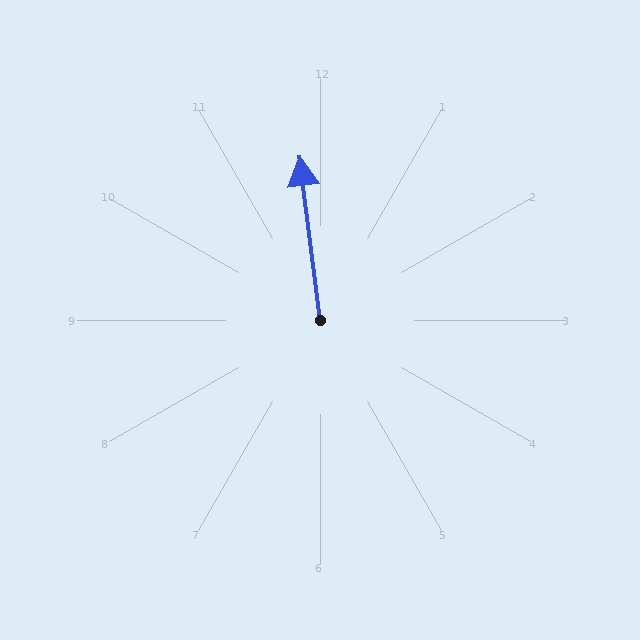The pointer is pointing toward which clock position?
Roughly 12 o'clock.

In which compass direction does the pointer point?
North.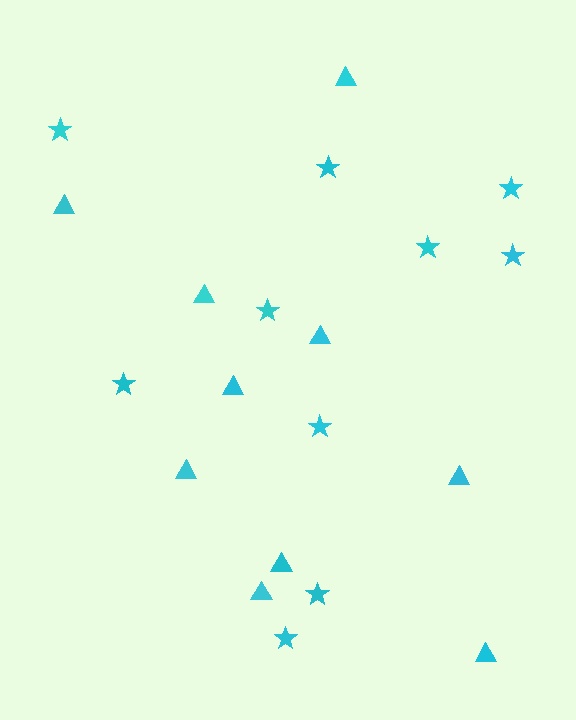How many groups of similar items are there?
There are 2 groups: one group of triangles (10) and one group of stars (10).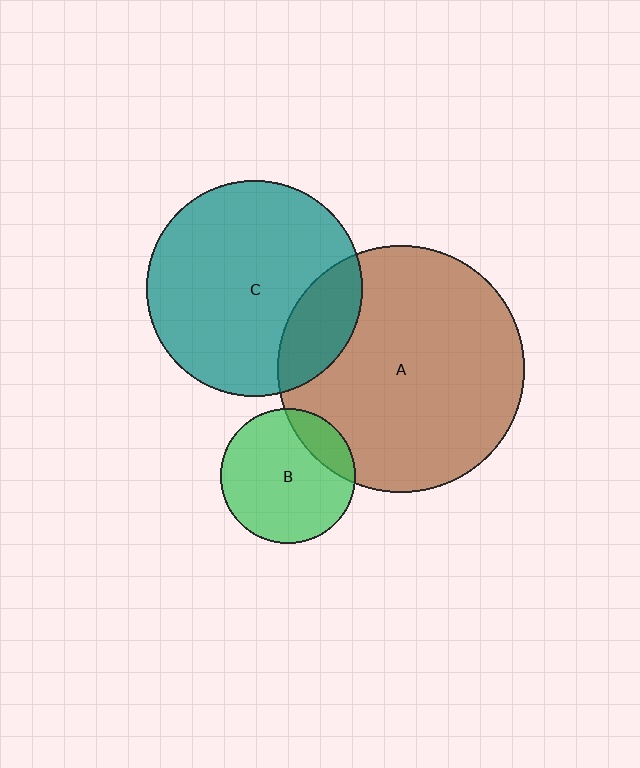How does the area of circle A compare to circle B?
Approximately 3.3 times.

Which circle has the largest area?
Circle A (brown).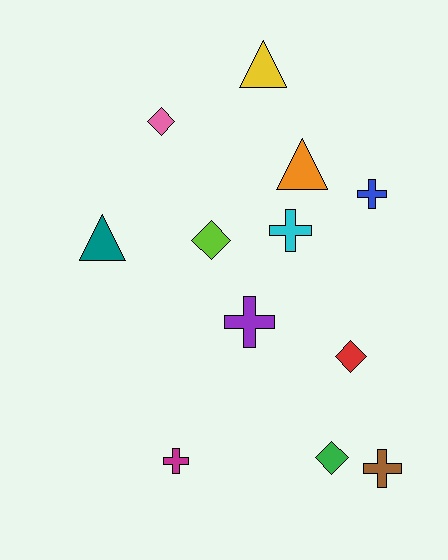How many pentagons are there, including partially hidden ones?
There are no pentagons.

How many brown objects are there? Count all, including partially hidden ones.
There is 1 brown object.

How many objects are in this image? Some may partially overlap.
There are 12 objects.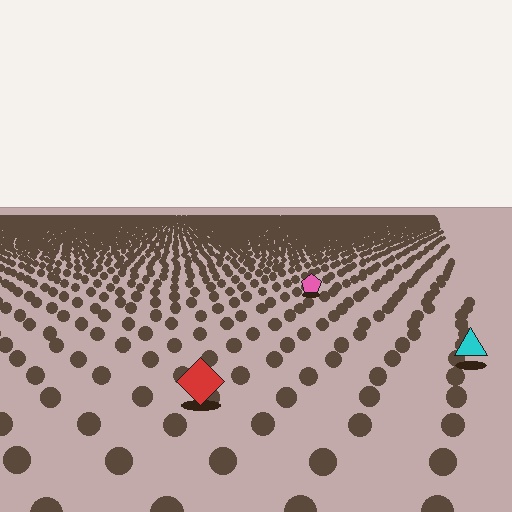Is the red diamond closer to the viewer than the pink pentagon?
Yes. The red diamond is closer — you can tell from the texture gradient: the ground texture is coarser near it.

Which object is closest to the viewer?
The red diamond is closest. The texture marks near it are larger and more spread out.